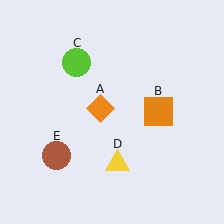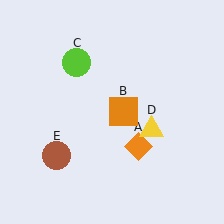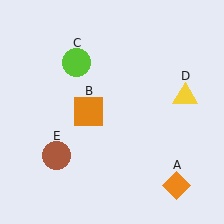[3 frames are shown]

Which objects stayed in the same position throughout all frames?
Lime circle (object C) and brown circle (object E) remained stationary.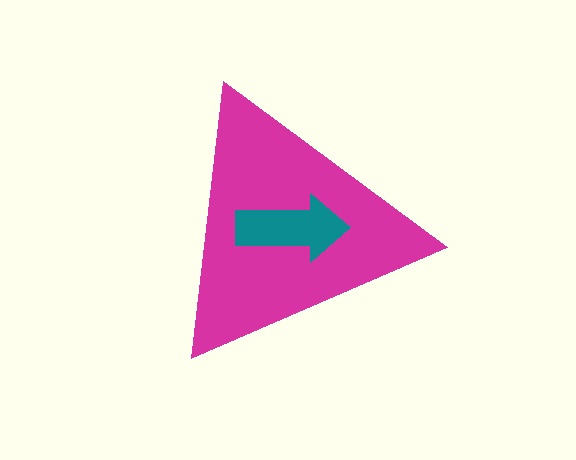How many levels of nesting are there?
2.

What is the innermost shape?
The teal arrow.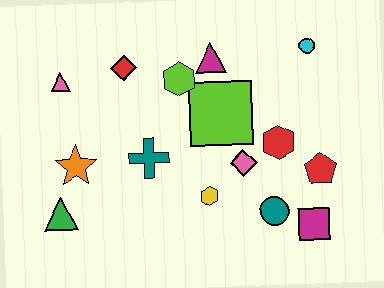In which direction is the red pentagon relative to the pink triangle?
The red pentagon is to the right of the pink triangle.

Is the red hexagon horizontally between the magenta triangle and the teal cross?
No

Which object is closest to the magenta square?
The teal circle is closest to the magenta square.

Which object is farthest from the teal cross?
The cyan circle is farthest from the teal cross.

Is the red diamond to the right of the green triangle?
Yes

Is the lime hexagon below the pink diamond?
No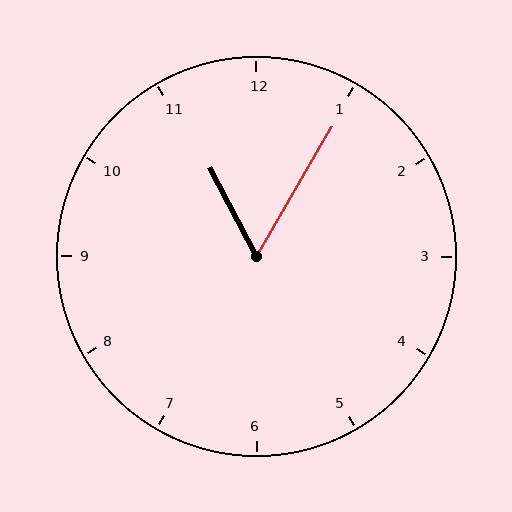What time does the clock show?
11:05.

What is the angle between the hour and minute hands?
Approximately 58 degrees.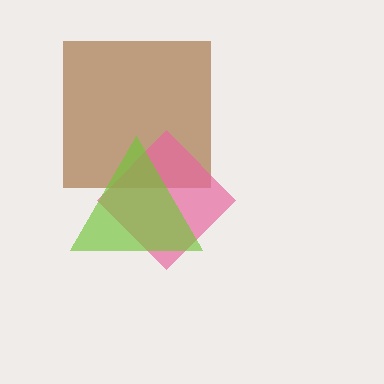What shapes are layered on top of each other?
The layered shapes are: a brown square, a pink diamond, a lime triangle.